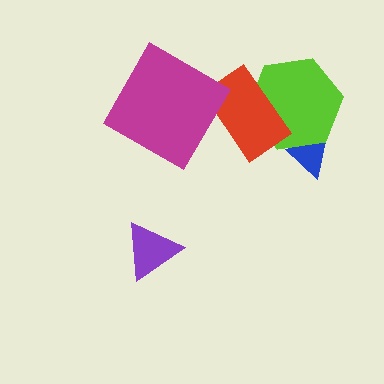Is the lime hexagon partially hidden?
Yes, it is partially covered by another shape.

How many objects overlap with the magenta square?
0 objects overlap with the magenta square.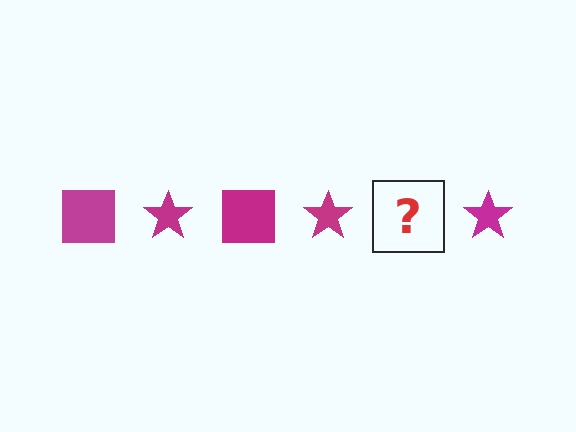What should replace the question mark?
The question mark should be replaced with a magenta square.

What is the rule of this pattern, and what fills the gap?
The rule is that the pattern cycles through square, star shapes in magenta. The gap should be filled with a magenta square.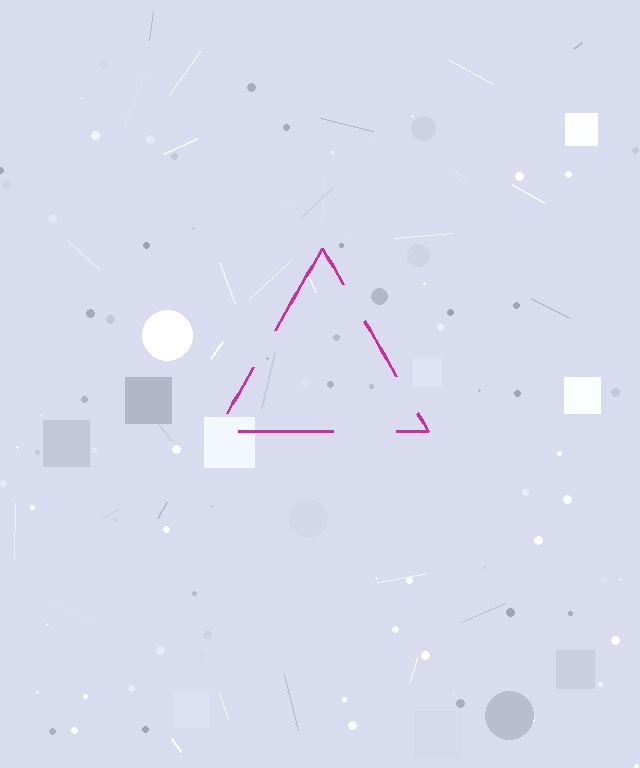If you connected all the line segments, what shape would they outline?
They would outline a triangle.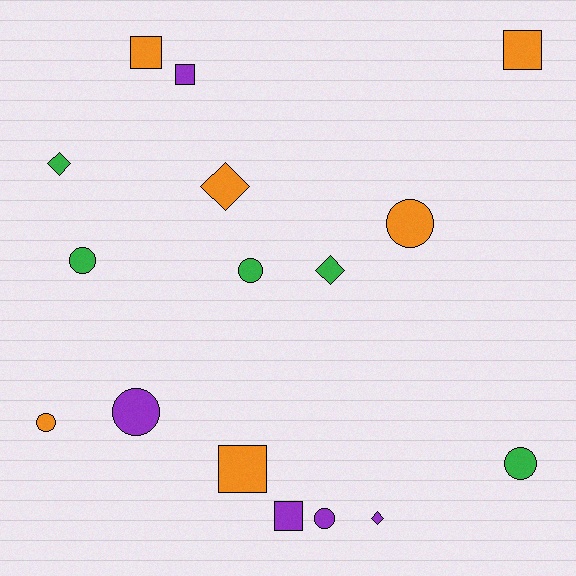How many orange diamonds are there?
There is 1 orange diamond.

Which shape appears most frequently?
Circle, with 7 objects.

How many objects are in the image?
There are 16 objects.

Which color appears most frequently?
Orange, with 6 objects.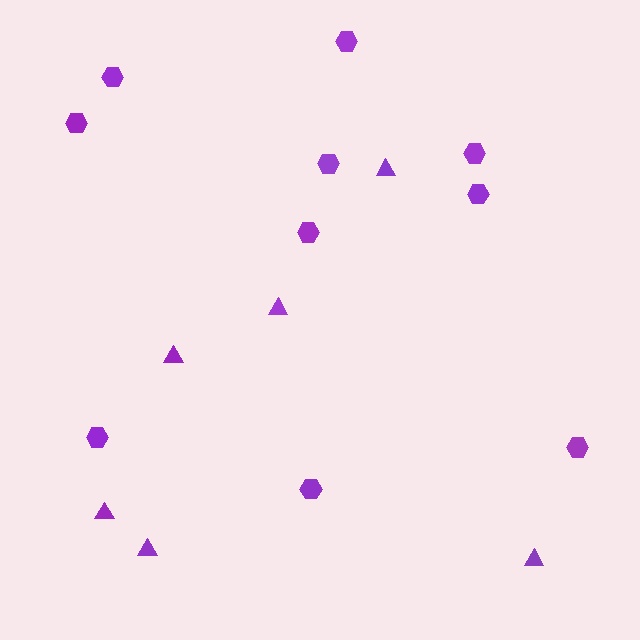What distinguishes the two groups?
There are 2 groups: one group of hexagons (10) and one group of triangles (6).